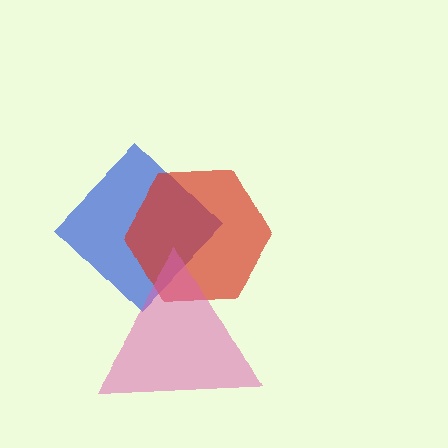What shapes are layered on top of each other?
The layered shapes are: a blue diamond, a red hexagon, a pink triangle.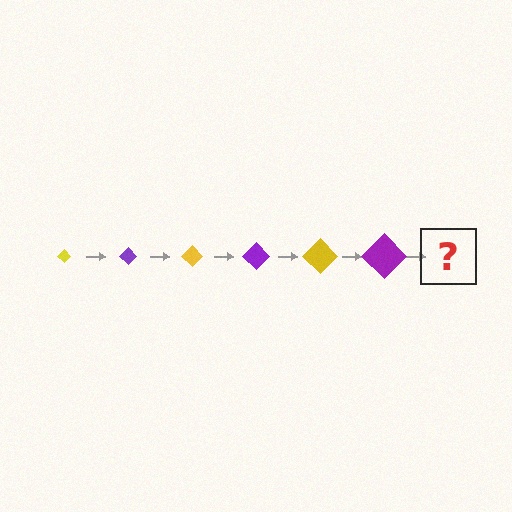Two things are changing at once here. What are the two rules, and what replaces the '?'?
The two rules are that the diamond grows larger each step and the color cycles through yellow and purple. The '?' should be a yellow diamond, larger than the previous one.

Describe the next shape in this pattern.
It should be a yellow diamond, larger than the previous one.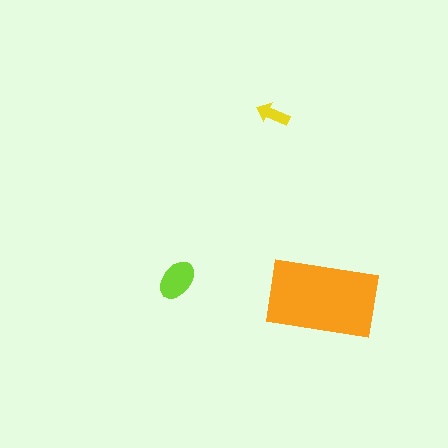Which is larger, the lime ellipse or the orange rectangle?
The orange rectangle.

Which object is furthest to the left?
The lime ellipse is leftmost.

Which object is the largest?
The orange rectangle.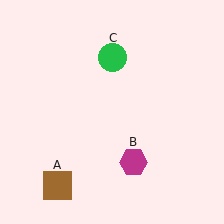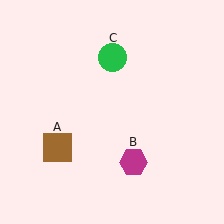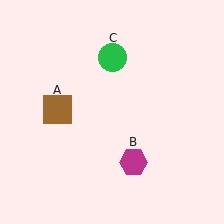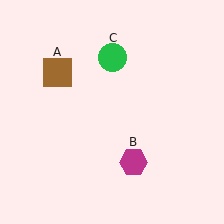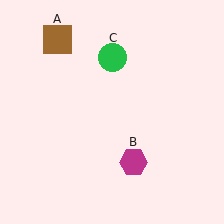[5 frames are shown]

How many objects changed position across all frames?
1 object changed position: brown square (object A).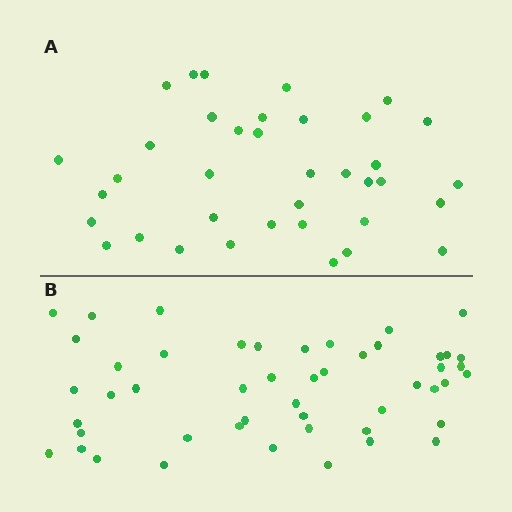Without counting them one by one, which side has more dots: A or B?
Region B (the bottom region) has more dots.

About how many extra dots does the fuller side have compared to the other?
Region B has roughly 12 or so more dots than region A.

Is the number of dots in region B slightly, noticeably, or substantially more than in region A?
Region B has noticeably more, but not dramatically so. The ratio is roughly 1.3 to 1.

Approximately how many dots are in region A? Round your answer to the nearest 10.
About 40 dots. (The exact count is 37, which rounds to 40.)